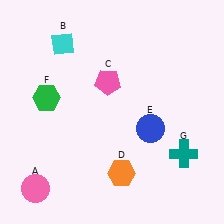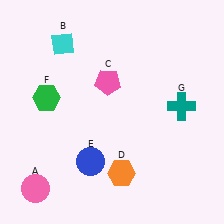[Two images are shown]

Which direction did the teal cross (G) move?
The teal cross (G) moved up.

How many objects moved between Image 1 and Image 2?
2 objects moved between the two images.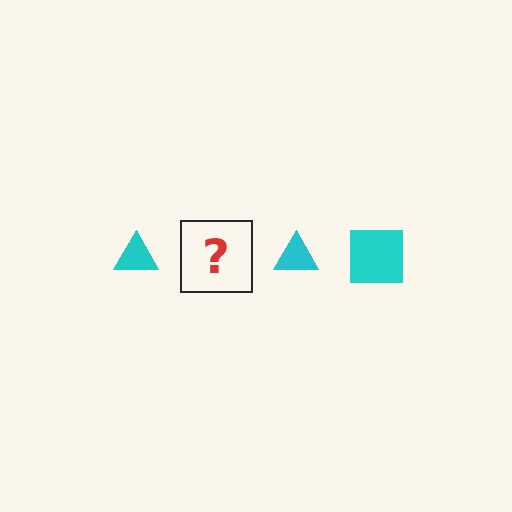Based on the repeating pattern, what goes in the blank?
The blank should be a cyan square.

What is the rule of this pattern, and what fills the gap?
The rule is that the pattern cycles through triangle, square shapes in cyan. The gap should be filled with a cyan square.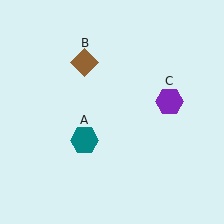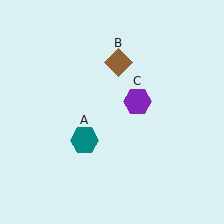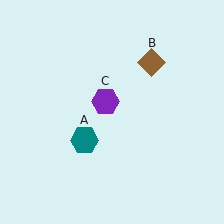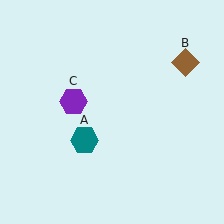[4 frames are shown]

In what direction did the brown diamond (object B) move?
The brown diamond (object B) moved right.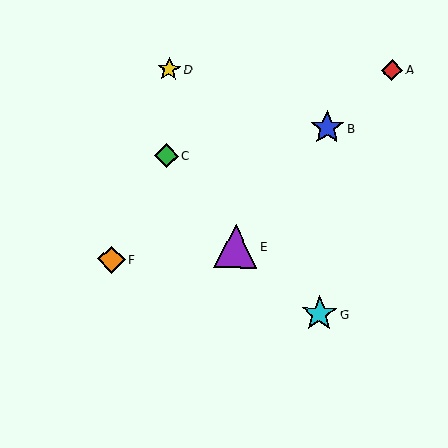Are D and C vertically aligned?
Yes, both are at x≈169.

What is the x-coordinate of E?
Object E is at x≈236.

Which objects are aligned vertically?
Objects C, D are aligned vertically.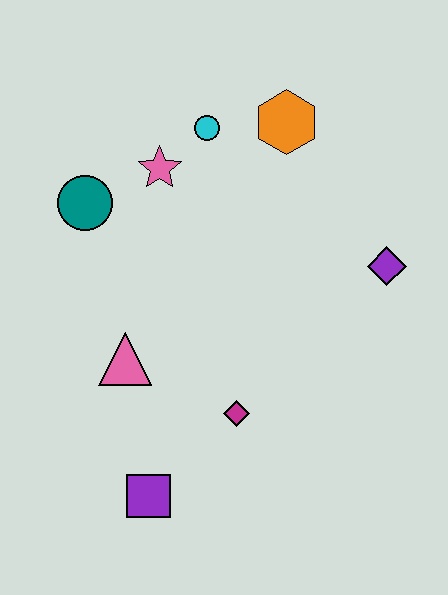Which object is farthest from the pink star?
The purple square is farthest from the pink star.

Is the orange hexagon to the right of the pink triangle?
Yes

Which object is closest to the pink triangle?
The magenta diamond is closest to the pink triangle.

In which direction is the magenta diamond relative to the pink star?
The magenta diamond is below the pink star.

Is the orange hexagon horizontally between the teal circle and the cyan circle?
No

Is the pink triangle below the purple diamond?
Yes